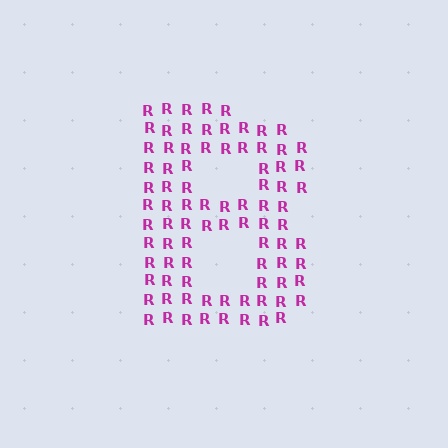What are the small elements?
The small elements are letter R's.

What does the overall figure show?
The overall figure shows the letter B.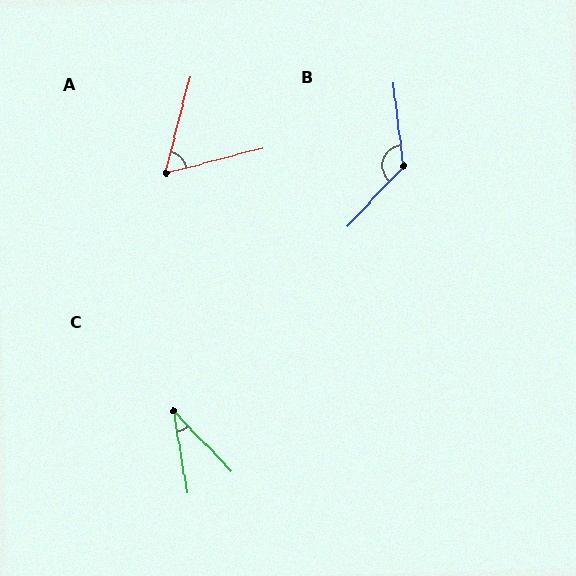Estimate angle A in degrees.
Approximately 61 degrees.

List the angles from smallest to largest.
C (35°), A (61°), B (131°).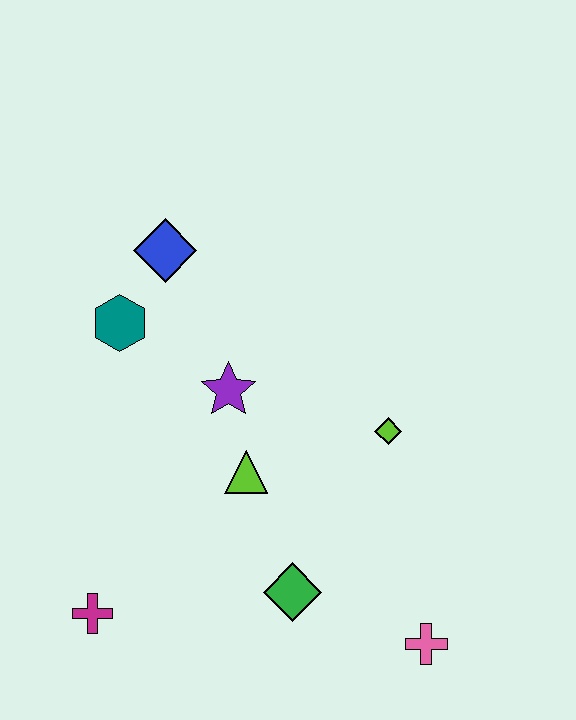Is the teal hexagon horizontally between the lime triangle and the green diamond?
No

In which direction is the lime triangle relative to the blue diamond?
The lime triangle is below the blue diamond.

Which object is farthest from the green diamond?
The blue diamond is farthest from the green diamond.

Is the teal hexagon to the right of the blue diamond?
No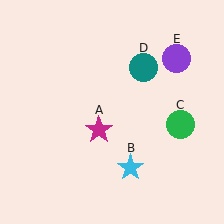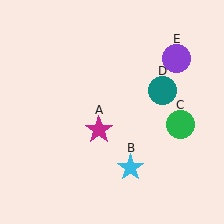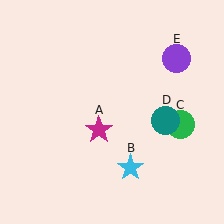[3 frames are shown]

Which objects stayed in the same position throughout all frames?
Magenta star (object A) and cyan star (object B) and green circle (object C) and purple circle (object E) remained stationary.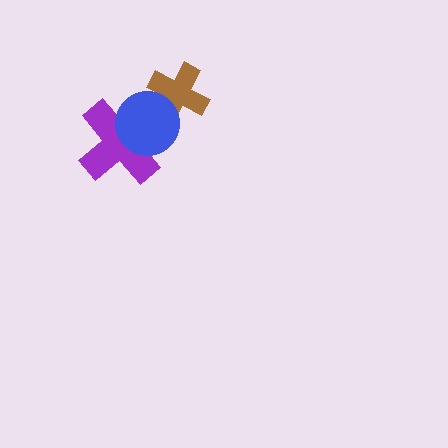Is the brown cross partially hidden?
Yes, it is partially covered by another shape.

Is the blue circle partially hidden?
No, no other shape covers it.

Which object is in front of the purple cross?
The blue circle is in front of the purple cross.